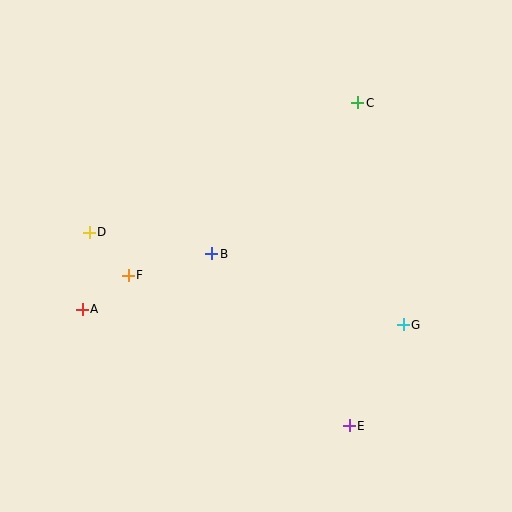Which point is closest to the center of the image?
Point B at (212, 254) is closest to the center.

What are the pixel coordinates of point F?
Point F is at (128, 275).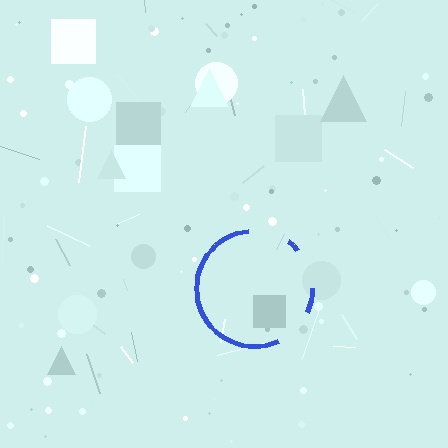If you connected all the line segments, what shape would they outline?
They would outline a circle.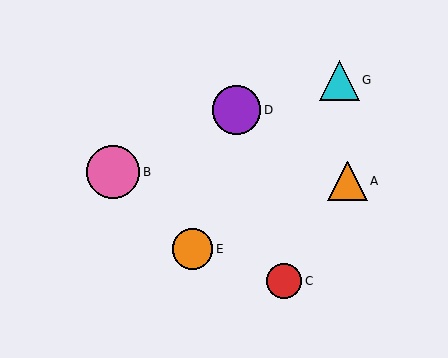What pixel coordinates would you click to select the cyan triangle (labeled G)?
Click at (339, 80) to select the cyan triangle G.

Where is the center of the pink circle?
The center of the pink circle is at (113, 172).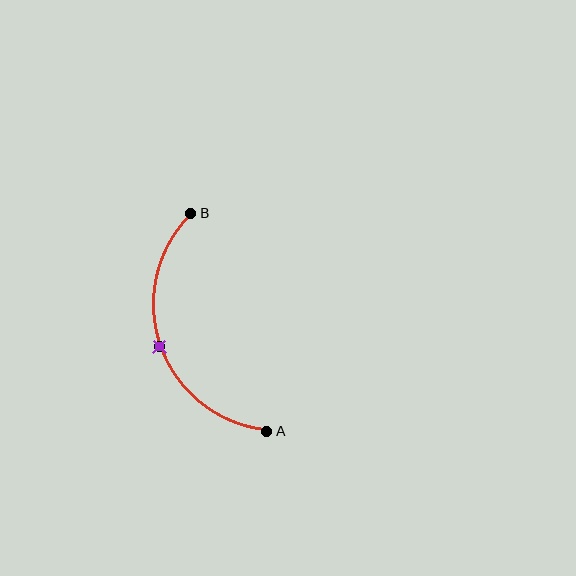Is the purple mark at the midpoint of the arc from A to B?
Yes. The purple mark lies on the arc at equal arc-length from both A and B — it is the arc midpoint.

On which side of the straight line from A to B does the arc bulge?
The arc bulges to the left of the straight line connecting A and B.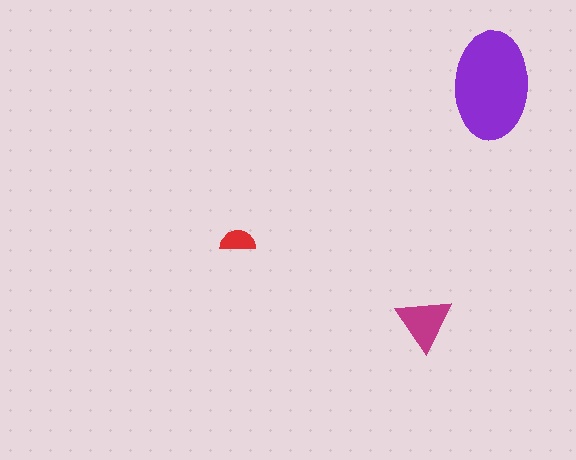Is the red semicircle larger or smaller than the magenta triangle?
Smaller.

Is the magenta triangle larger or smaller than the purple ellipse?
Smaller.